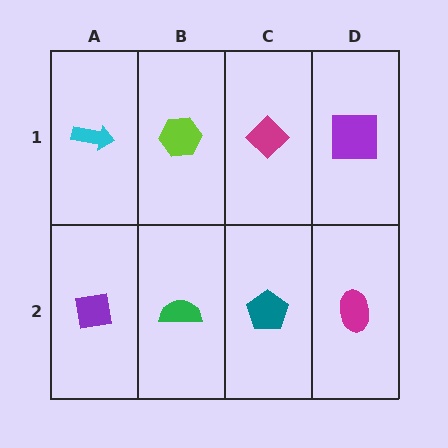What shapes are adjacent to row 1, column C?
A teal pentagon (row 2, column C), a lime hexagon (row 1, column B), a purple square (row 1, column D).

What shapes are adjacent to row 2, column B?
A lime hexagon (row 1, column B), a purple square (row 2, column A), a teal pentagon (row 2, column C).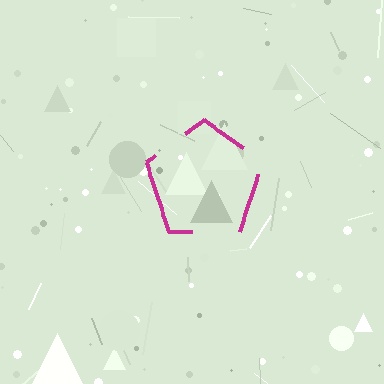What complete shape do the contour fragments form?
The contour fragments form a pentagon.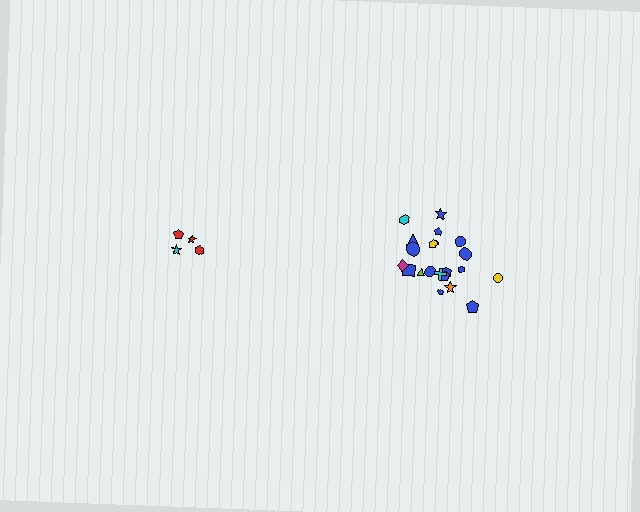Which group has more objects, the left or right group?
The right group.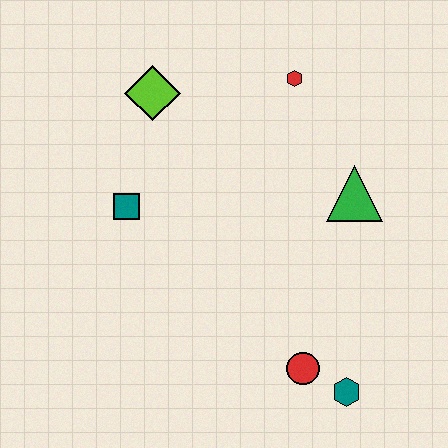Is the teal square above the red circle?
Yes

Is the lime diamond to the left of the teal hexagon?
Yes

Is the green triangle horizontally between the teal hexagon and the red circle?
No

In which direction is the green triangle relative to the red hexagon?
The green triangle is below the red hexagon.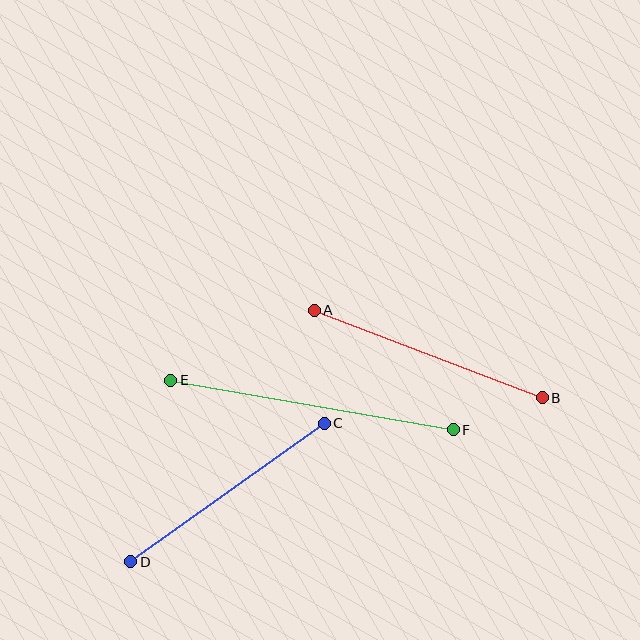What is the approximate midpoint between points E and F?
The midpoint is at approximately (312, 405) pixels.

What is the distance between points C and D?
The distance is approximately 238 pixels.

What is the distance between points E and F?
The distance is approximately 287 pixels.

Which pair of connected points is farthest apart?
Points E and F are farthest apart.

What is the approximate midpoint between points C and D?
The midpoint is at approximately (227, 493) pixels.